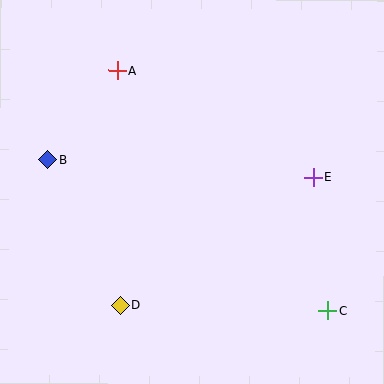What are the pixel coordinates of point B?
Point B is at (48, 160).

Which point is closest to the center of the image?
Point E at (313, 177) is closest to the center.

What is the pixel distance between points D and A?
The distance between D and A is 234 pixels.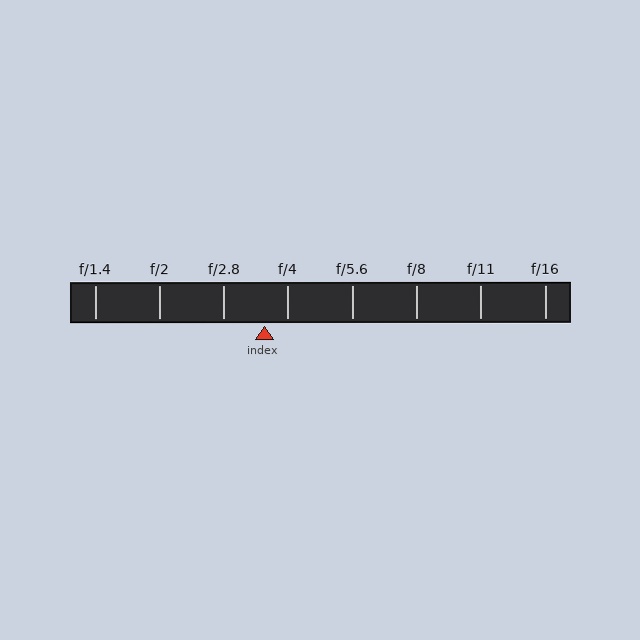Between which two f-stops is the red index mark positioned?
The index mark is between f/2.8 and f/4.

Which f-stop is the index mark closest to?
The index mark is closest to f/4.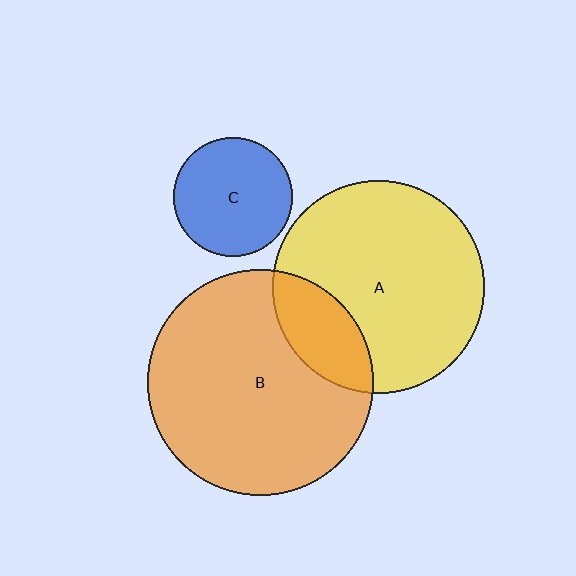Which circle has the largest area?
Circle B (orange).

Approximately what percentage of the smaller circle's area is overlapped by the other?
Approximately 20%.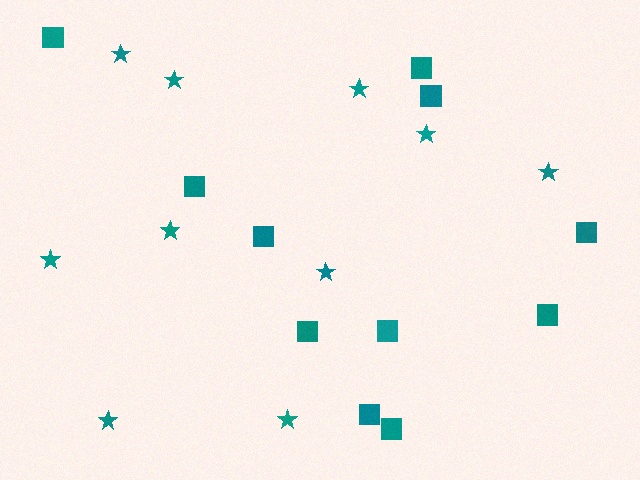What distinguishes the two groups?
There are 2 groups: one group of stars (10) and one group of squares (11).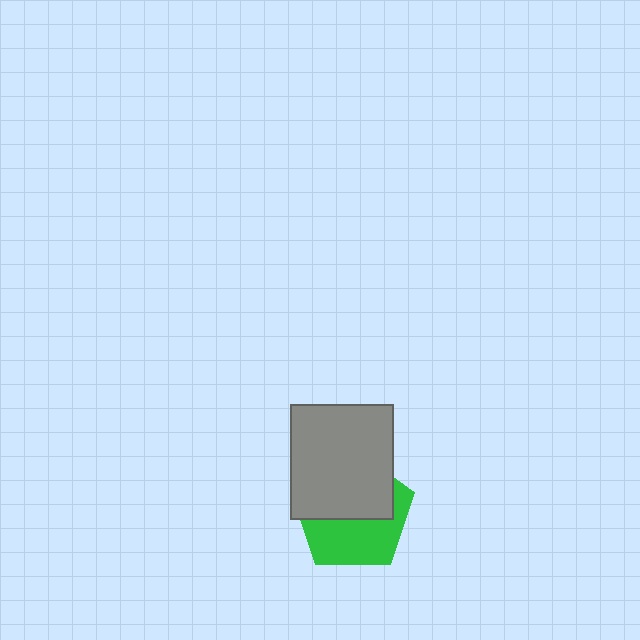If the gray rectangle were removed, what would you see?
You would see the complete green pentagon.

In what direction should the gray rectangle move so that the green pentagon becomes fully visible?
The gray rectangle should move up. That is the shortest direction to clear the overlap and leave the green pentagon fully visible.